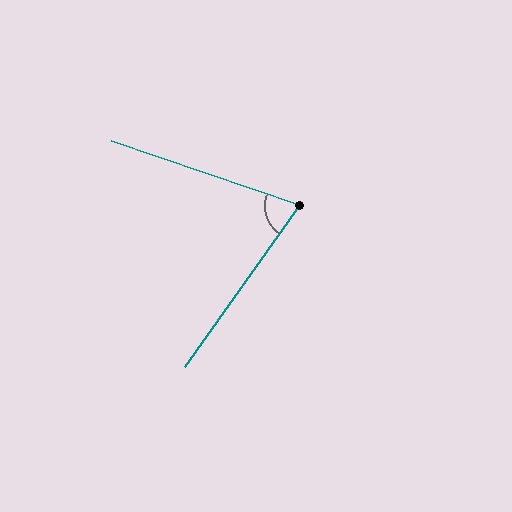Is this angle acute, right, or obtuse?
It is acute.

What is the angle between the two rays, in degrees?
Approximately 73 degrees.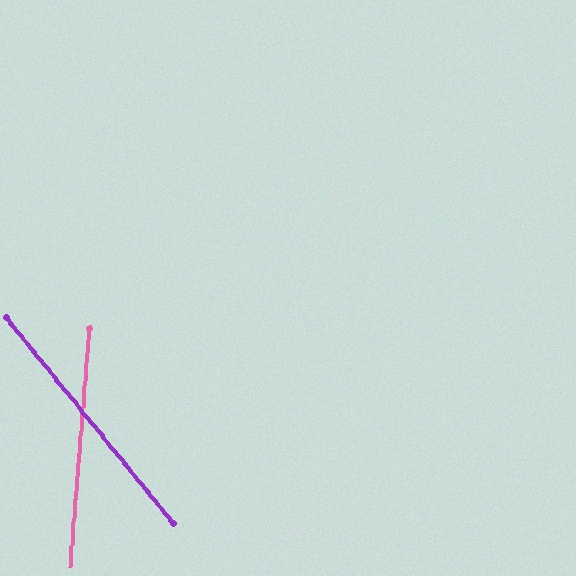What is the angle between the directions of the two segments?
Approximately 44 degrees.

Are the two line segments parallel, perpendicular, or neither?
Neither parallel nor perpendicular — they differ by about 44°.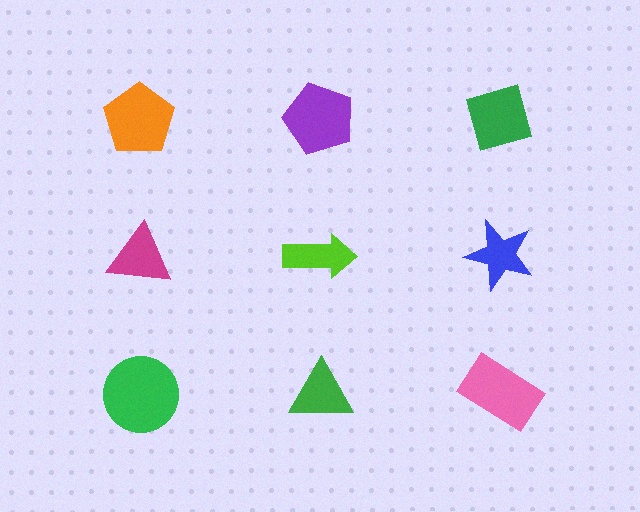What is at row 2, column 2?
A lime arrow.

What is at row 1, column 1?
An orange pentagon.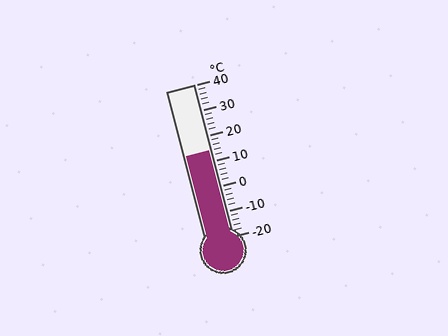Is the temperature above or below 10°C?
The temperature is above 10°C.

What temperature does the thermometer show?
The thermometer shows approximately 14°C.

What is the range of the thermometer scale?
The thermometer scale ranges from -20°C to 40°C.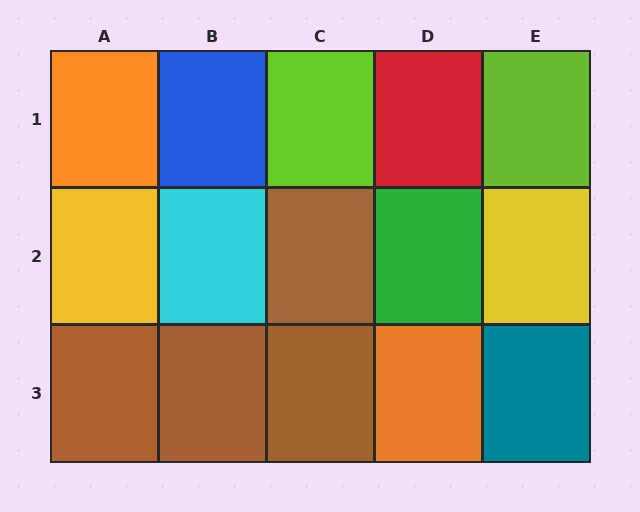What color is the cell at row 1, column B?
Blue.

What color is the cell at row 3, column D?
Orange.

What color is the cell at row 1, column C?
Lime.